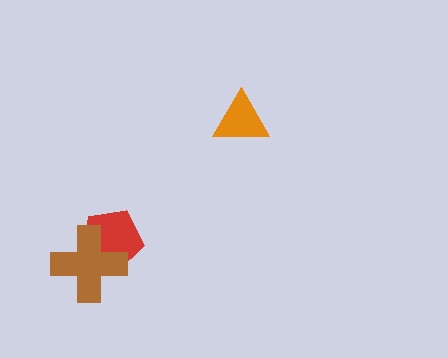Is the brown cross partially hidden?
No, no other shape covers it.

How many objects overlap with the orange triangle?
0 objects overlap with the orange triangle.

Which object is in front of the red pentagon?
The brown cross is in front of the red pentagon.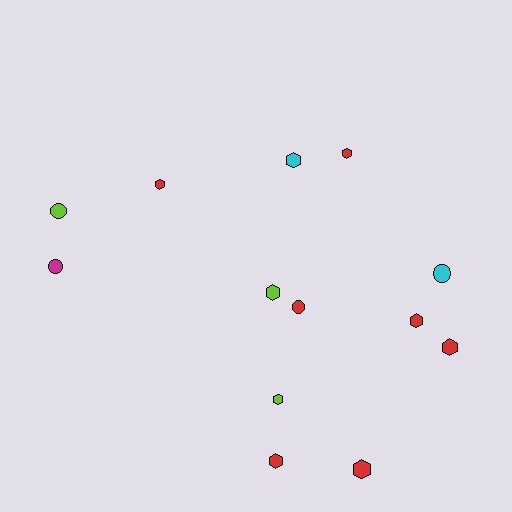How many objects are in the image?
There are 13 objects.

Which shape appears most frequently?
Hexagon, with 9 objects.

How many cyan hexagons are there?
There is 1 cyan hexagon.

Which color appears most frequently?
Red, with 7 objects.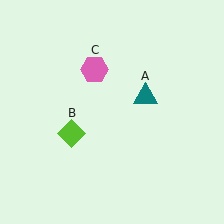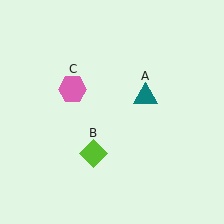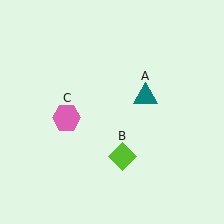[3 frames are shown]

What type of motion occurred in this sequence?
The lime diamond (object B), pink hexagon (object C) rotated counterclockwise around the center of the scene.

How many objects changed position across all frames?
2 objects changed position: lime diamond (object B), pink hexagon (object C).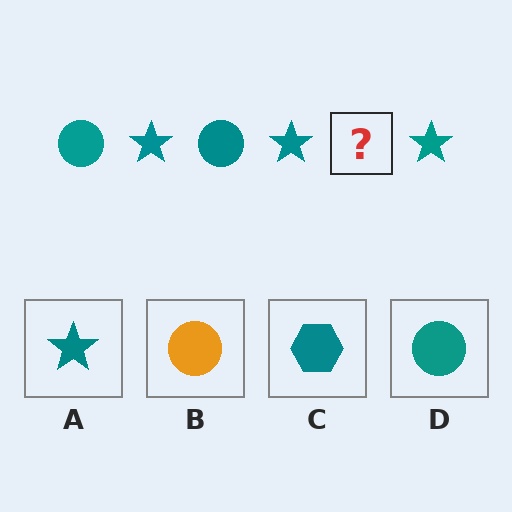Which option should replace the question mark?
Option D.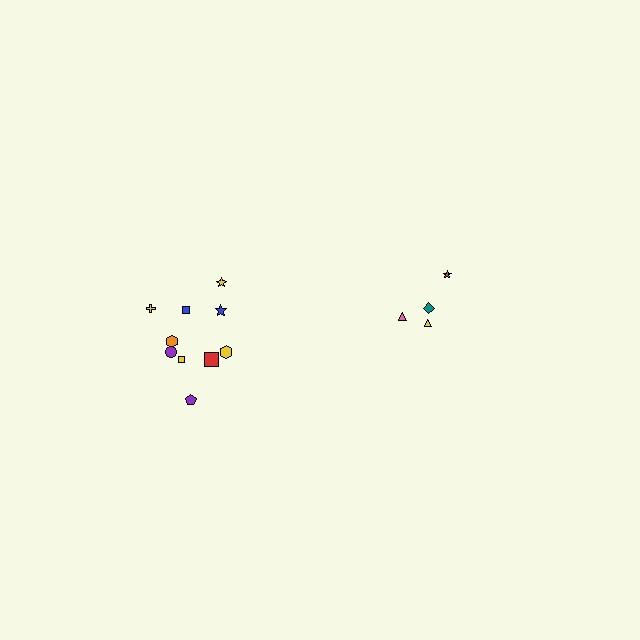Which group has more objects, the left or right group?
The left group.